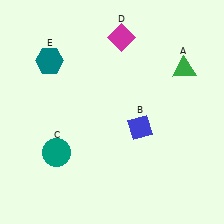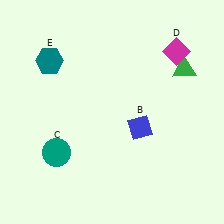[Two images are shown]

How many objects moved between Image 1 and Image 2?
1 object moved between the two images.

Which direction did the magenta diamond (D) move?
The magenta diamond (D) moved right.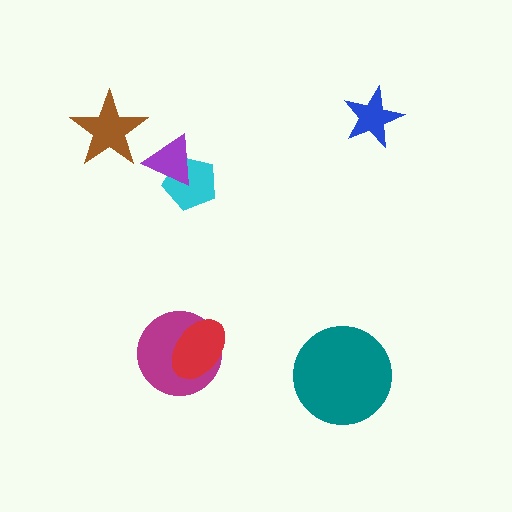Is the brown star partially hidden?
No, no other shape covers it.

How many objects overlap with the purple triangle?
1 object overlaps with the purple triangle.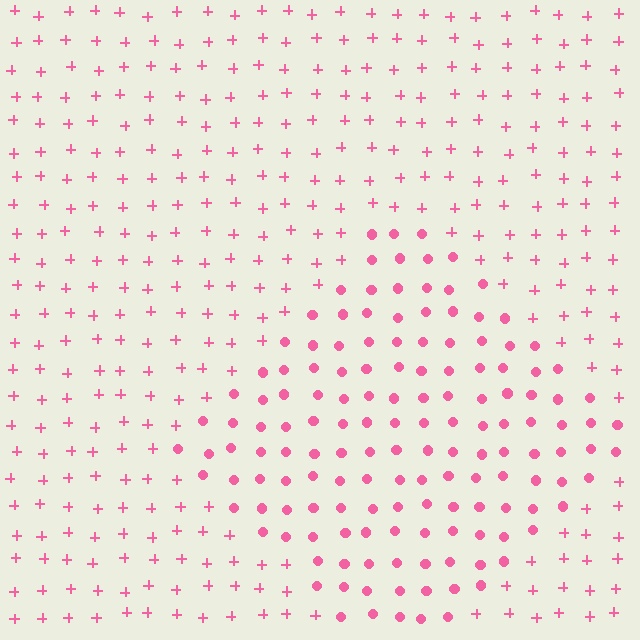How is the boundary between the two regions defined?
The boundary is defined by a change in element shape: circles inside vs. plus signs outside. All elements share the same color and spacing.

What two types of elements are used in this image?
The image uses circles inside the diamond region and plus signs outside it.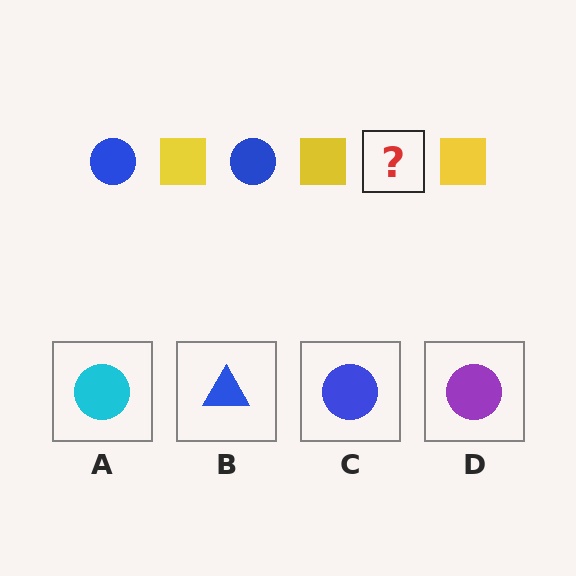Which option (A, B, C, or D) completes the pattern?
C.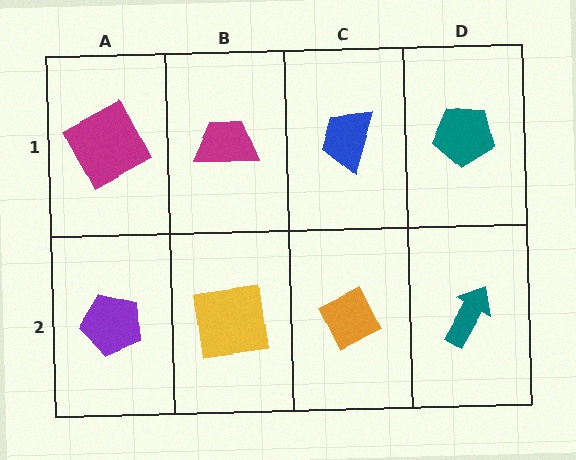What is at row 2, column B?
A yellow square.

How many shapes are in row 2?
4 shapes.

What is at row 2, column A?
A purple pentagon.